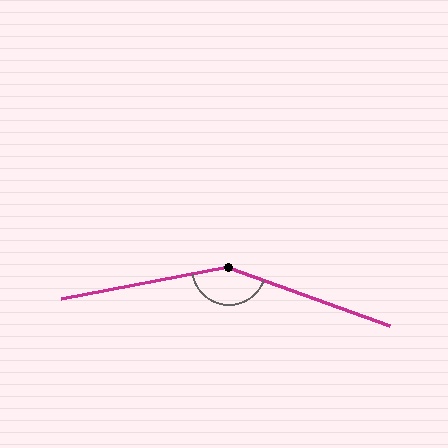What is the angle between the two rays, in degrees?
Approximately 149 degrees.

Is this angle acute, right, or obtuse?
It is obtuse.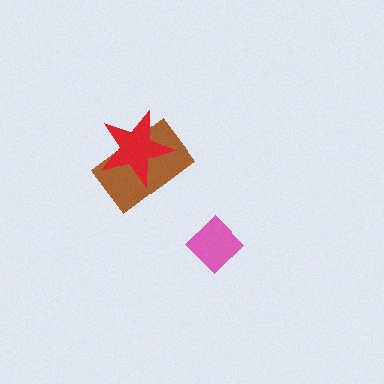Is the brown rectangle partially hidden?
Yes, it is partially covered by another shape.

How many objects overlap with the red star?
1 object overlaps with the red star.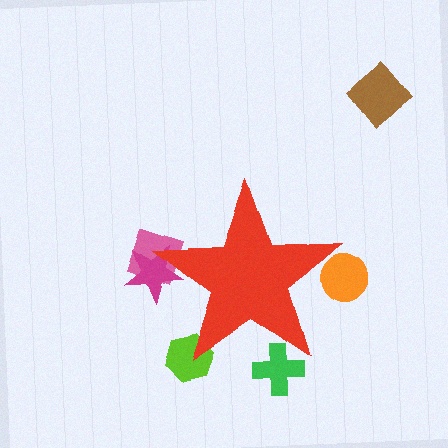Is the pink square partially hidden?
Yes, the pink square is partially hidden behind the red star.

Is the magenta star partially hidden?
Yes, the magenta star is partially hidden behind the red star.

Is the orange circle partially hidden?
Yes, the orange circle is partially hidden behind the red star.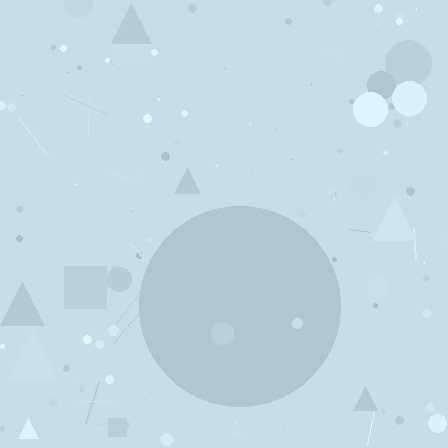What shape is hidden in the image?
A circle is hidden in the image.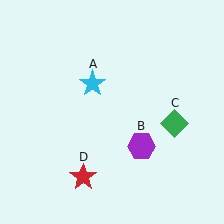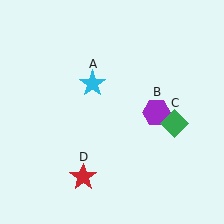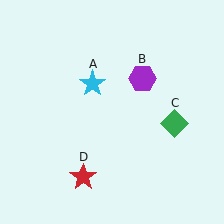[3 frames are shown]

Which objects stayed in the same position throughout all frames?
Cyan star (object A) and green diamond (object C) and red star (object D) remained stationary.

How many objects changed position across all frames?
1 object changed position: purple hexagon (object B).